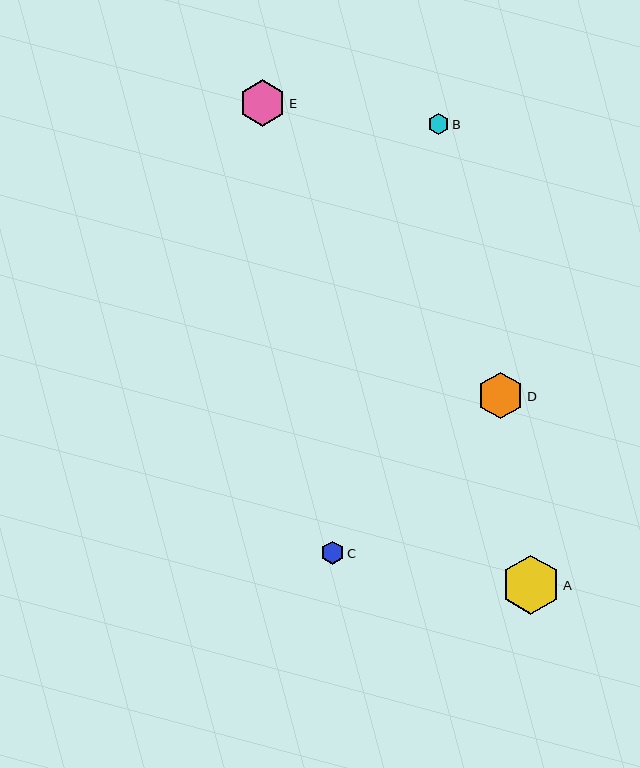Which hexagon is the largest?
Hexagon A is the largest with a size of approximately 59 pixels.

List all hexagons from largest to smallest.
From largest to smallest: A, D, E, C, B.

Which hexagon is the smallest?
Hexagon B is the smallest with a size of approximately 21 pixels.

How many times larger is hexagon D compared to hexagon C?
Hexagon D is approximately 2.0 times the size of hexagon C.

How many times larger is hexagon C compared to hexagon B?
Hexagon C is approximately 1.1 times the size of hexagon B.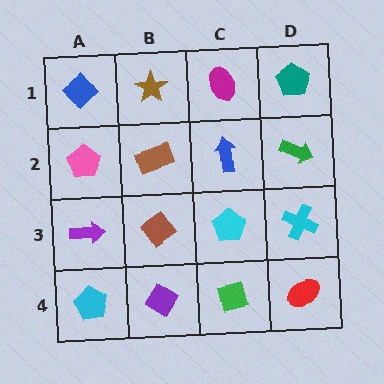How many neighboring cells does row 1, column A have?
2.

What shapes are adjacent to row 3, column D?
A green arrow (row 2, column D), a red ellipse (row 4, column D), a cyan pentagon (row 3, column C).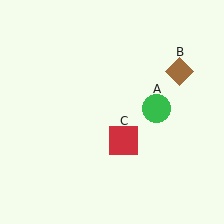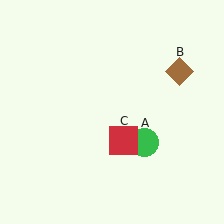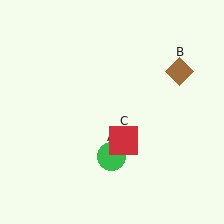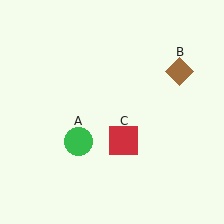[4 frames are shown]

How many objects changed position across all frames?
1 object changed position: green circle (object A).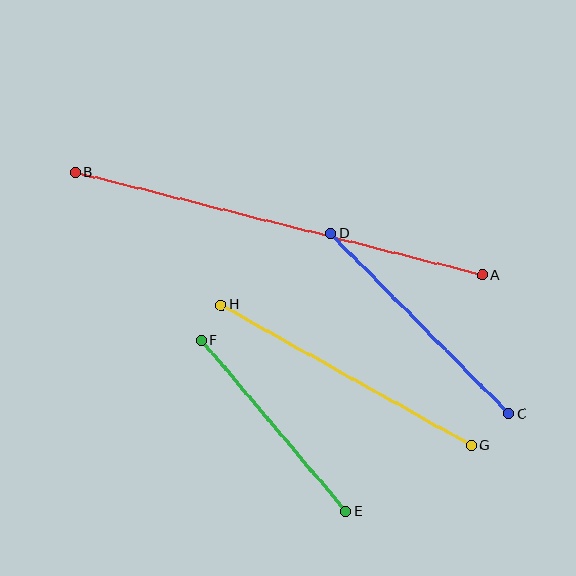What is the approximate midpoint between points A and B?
The midpoint is at approximately (279, 224) pixels.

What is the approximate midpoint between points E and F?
The midpoint is at approximately (274, 426) pixels.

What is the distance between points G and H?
The distance is approximately 287 pixels.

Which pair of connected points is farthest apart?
Points A and B are farthest apart.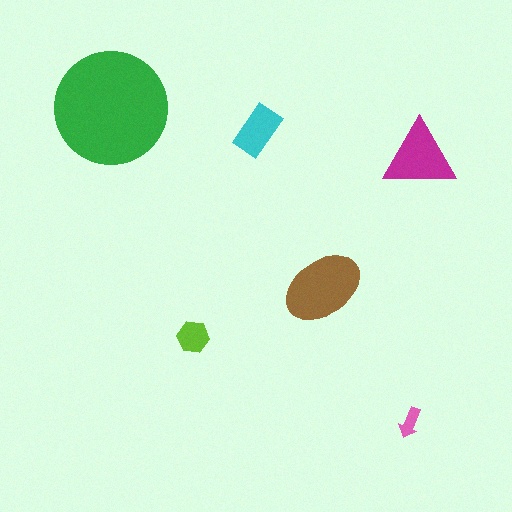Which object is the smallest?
The pink arrow.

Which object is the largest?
The green circle.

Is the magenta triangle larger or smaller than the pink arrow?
Larger.